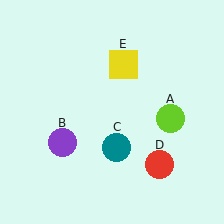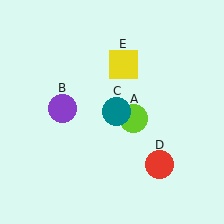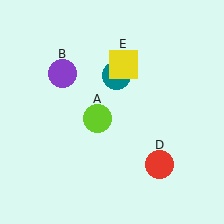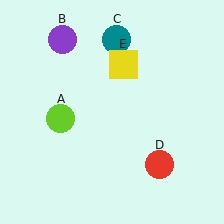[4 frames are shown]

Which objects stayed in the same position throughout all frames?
Red circle (object D) and yellow square (object E) remained stationary.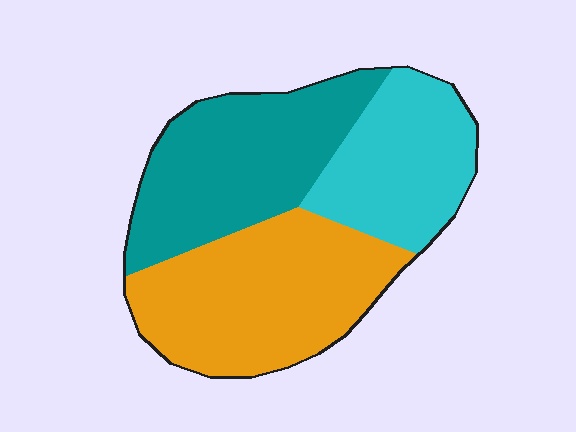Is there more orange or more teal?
Orange.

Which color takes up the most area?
Orange, at roughly 40%.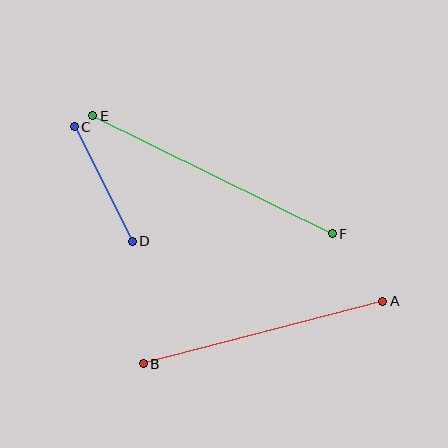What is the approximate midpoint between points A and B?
The midpoint is at approximately (263, 332) pixels.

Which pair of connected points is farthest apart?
Points E and F are farthest apart.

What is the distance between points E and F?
The distance is approximately 267 pixels.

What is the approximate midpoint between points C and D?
The midpoint is at approximately (103, 184) pixels.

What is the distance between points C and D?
The distance is approximately 128 pixels.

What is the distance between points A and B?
The distance is approximately 247 pixels.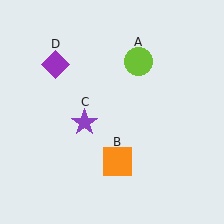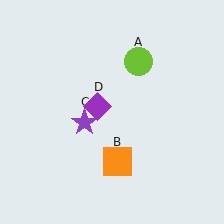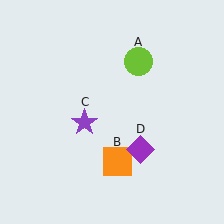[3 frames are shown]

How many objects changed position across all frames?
1 object changed position: purple diamond (object D).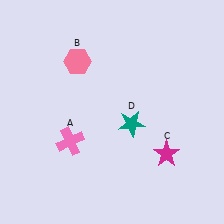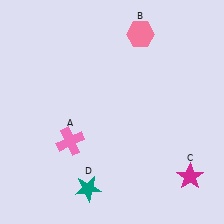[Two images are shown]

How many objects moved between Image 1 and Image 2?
3 objects moved between the two images.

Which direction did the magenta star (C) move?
The magenta star (C) moved right.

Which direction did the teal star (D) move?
The teal star (D) moved down.